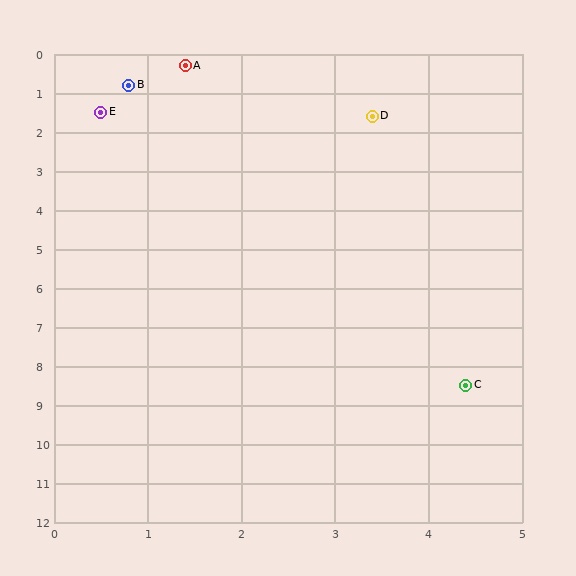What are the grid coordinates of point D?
Point D is at approximately (3.4, 1.6).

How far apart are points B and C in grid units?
Points B and C are about 8.5 grid units apart.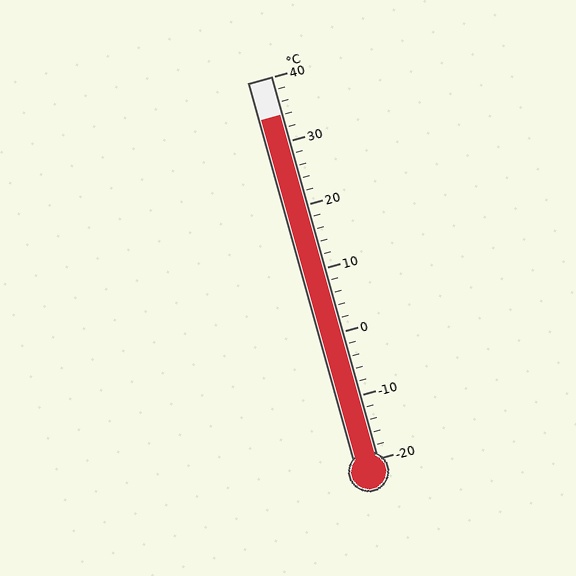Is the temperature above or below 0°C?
The temperature is above 0°C.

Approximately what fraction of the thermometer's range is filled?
The thermometer is filled to approximately 90% of its range.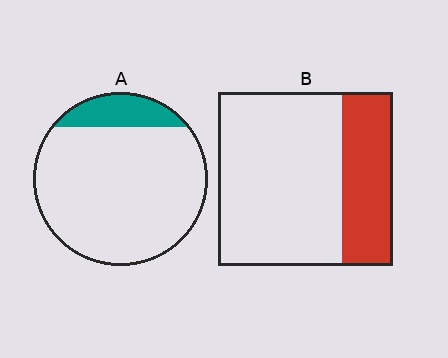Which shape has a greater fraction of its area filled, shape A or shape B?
Shape B.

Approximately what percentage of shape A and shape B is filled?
A is approximately 15% and B is approximately 30%.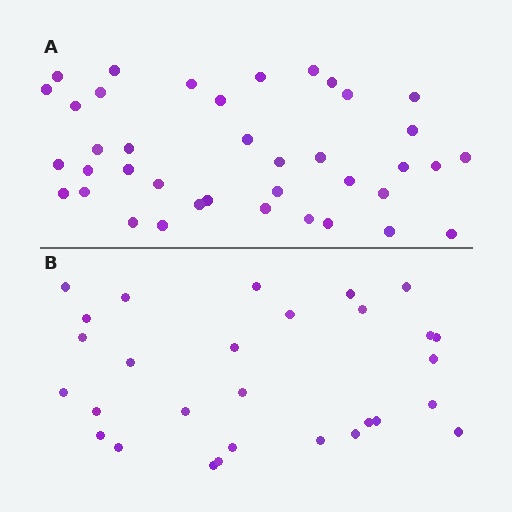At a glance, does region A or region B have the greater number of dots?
Region A (the top region) has more dots.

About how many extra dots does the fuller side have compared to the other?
Region A has roughly 10 or so more dots than region B.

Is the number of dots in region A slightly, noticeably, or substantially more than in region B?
Region A has noticeably more, but not dramatically so. The ratio is roughly 1.3 to 1.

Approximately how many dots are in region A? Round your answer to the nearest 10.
About 40 dots. (The exact count is 39, which rounds to 40.)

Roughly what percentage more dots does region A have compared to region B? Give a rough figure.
About 35% more.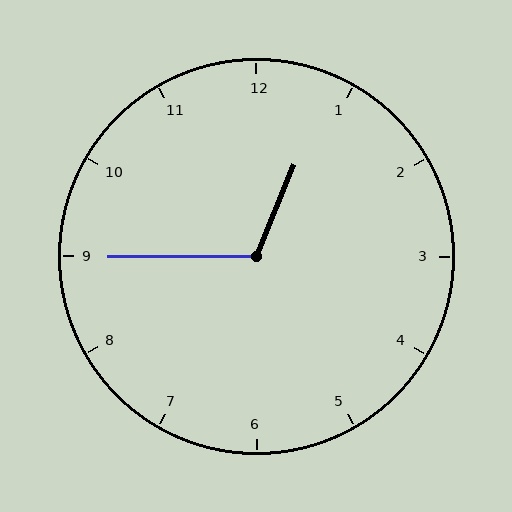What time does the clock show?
12:45.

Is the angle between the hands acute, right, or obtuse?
It is obtuse.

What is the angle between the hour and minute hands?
Approximately 112 degrees.